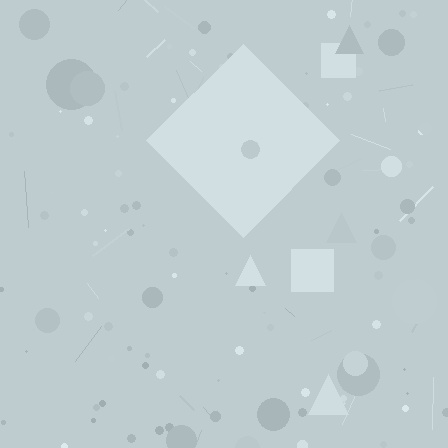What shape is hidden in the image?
A diamond is hidden in the image.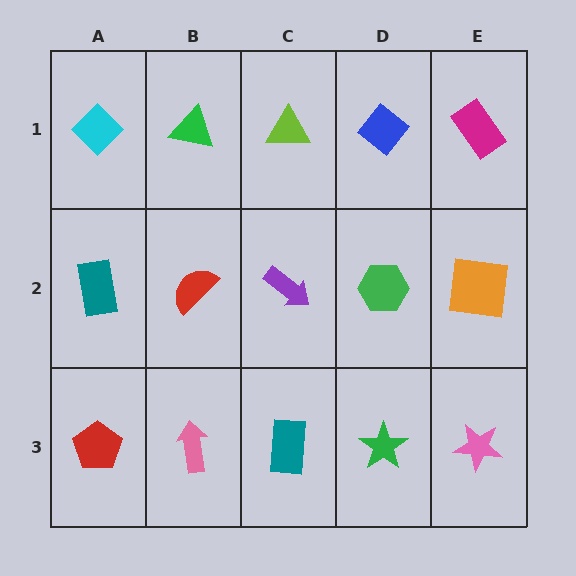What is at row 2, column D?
A green hexagon.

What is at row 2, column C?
A purple arrow.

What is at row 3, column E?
A pink star.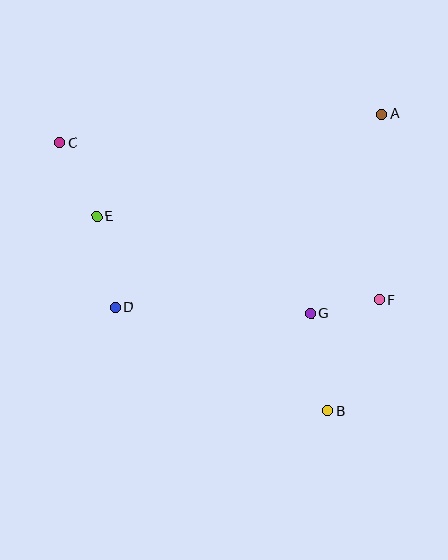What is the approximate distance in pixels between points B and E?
The distance between B and E is approximately 302 pixels.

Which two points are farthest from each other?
Points B and C are farthest from each other.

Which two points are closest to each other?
Points F and G are closest to each other.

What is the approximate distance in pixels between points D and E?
The distance between D and E is approximately 93 pixels.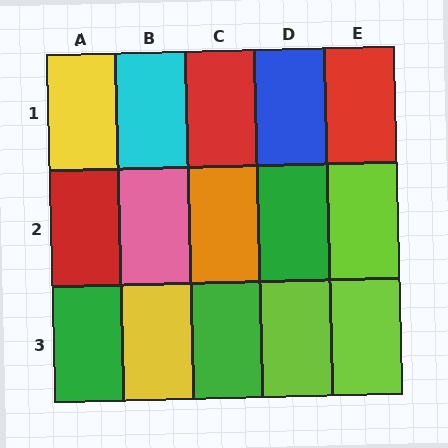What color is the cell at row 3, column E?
Lime.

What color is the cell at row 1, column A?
Yellow.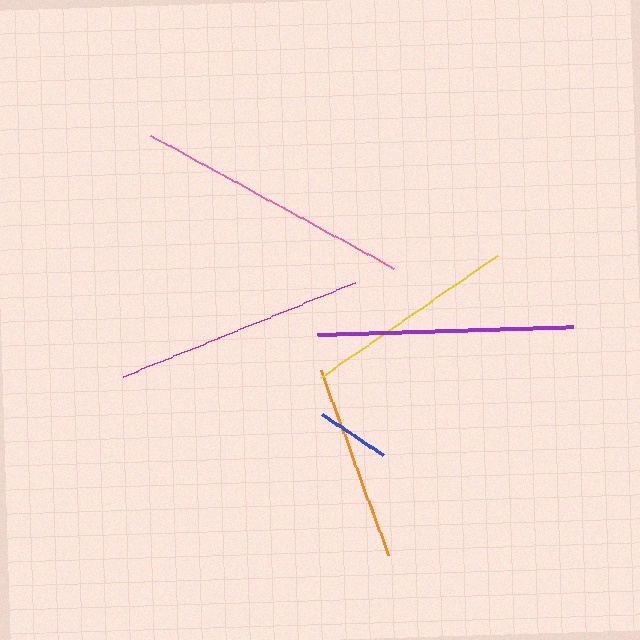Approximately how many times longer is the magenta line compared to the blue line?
The magenta line is approximately 3.4 times the length of the blue line.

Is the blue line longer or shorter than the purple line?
The purple line is longer than the blue line.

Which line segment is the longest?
The pink line is the longest at approximately 277 pixels.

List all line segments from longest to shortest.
From longest to shortest: pink, purple, magenta, yellow, orange, blue.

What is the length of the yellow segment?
The yellow segment is approximately 216 pixels long.